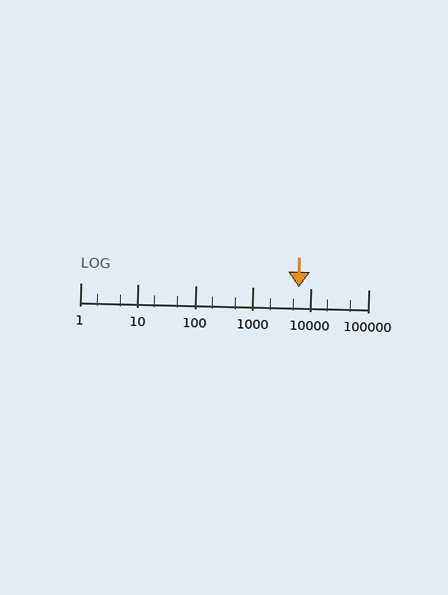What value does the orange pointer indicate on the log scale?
The pointer indicates approximately 6100.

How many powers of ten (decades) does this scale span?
The scale spans 5 decades, from 1 to 100000.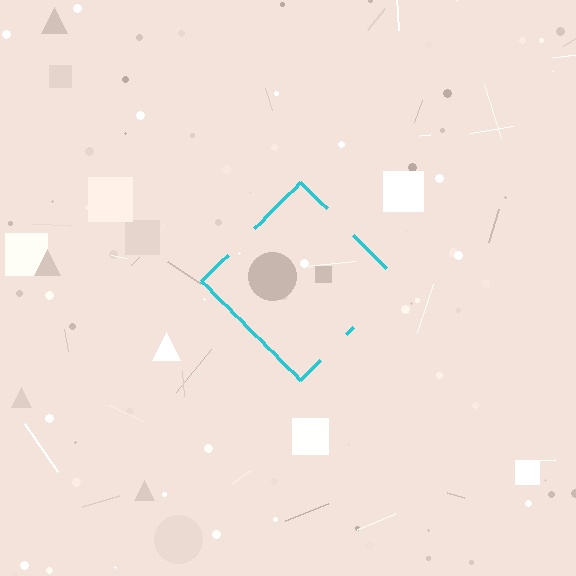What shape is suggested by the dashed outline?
The dashed outline suggests a diamond.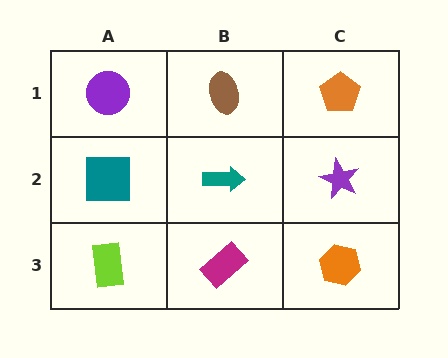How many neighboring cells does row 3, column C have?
2.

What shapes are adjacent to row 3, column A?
A teal square (row 2, column A), a magenta rectangle (row 3, column B).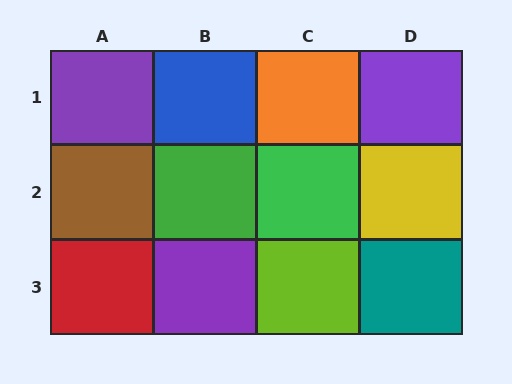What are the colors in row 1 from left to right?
Purple, blue, orange, purple.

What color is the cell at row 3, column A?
Red.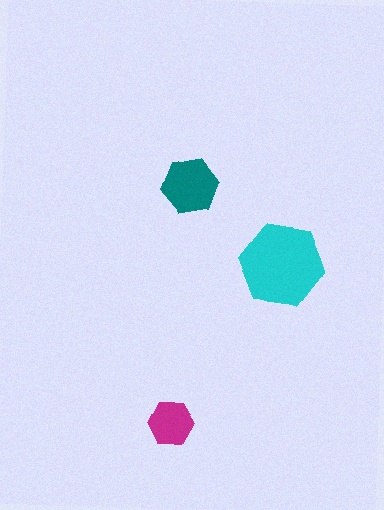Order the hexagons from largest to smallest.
the cyan one, the teal one, the magenta one.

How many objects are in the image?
There are 3 objects in the image.